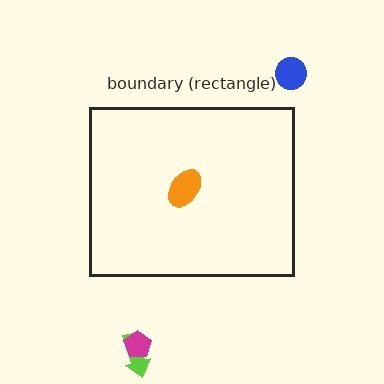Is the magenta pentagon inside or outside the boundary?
Outside.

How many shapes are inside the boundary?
1 inside, 3 outside.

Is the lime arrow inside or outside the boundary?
Outside.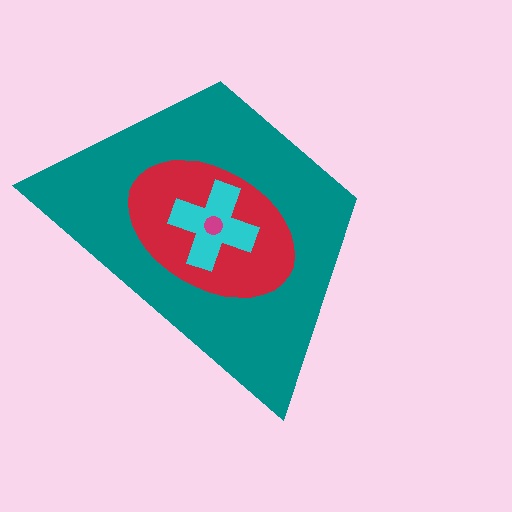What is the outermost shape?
The teal trapezoid.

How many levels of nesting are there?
4.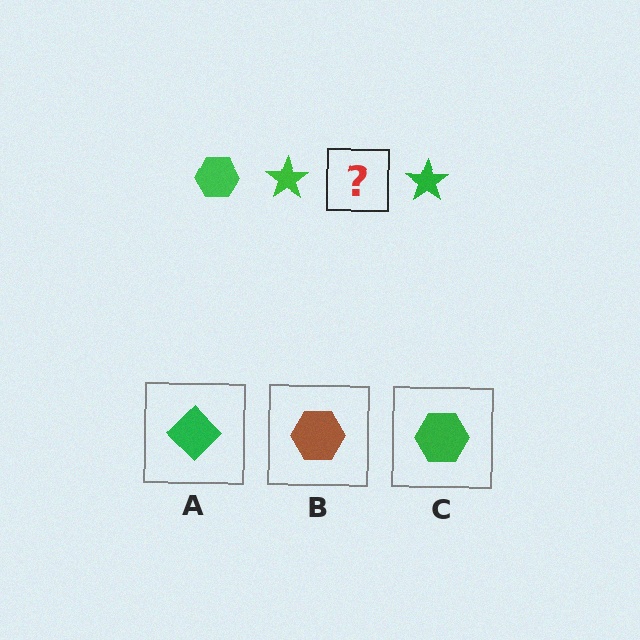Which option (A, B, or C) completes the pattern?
C.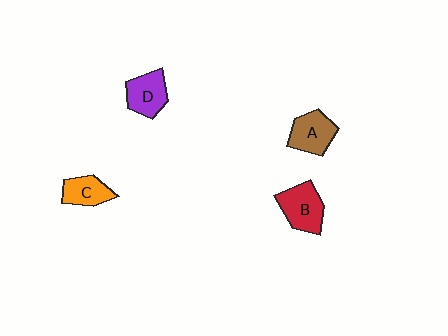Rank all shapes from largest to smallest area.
From largest to smallest: B (red), A (brown), D (purple), C (orange).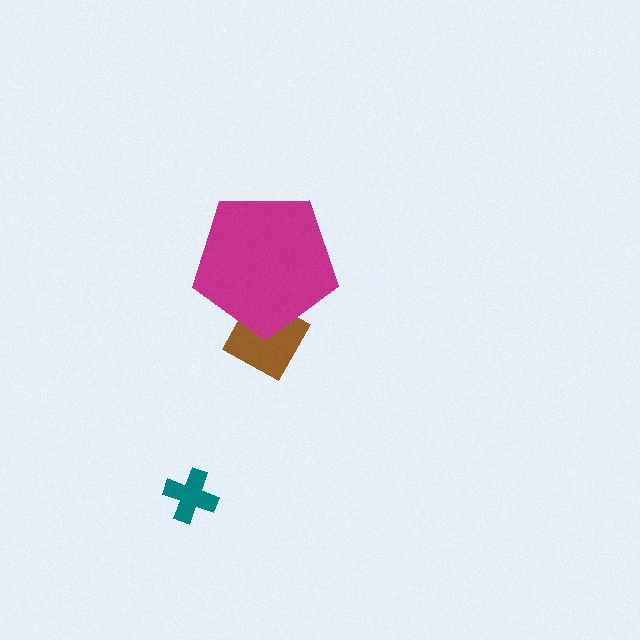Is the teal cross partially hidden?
No, the teal cross is fully visible.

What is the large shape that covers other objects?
A magenta pentagon.